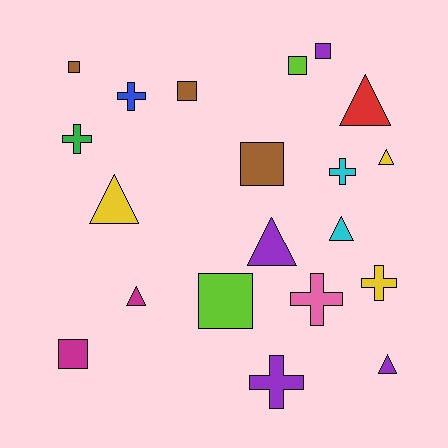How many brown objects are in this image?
There are 3 brown objects.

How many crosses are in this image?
There are 6 crosses.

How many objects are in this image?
There are 20 objects.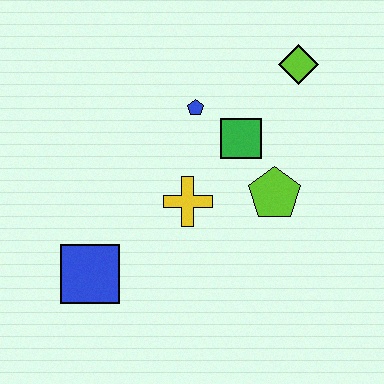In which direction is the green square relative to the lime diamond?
The green square is below the lime diamond.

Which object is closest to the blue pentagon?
The green square is closest to the blue pentagon.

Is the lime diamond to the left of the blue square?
No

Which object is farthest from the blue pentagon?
The blue square is farthest from the blue pentagon.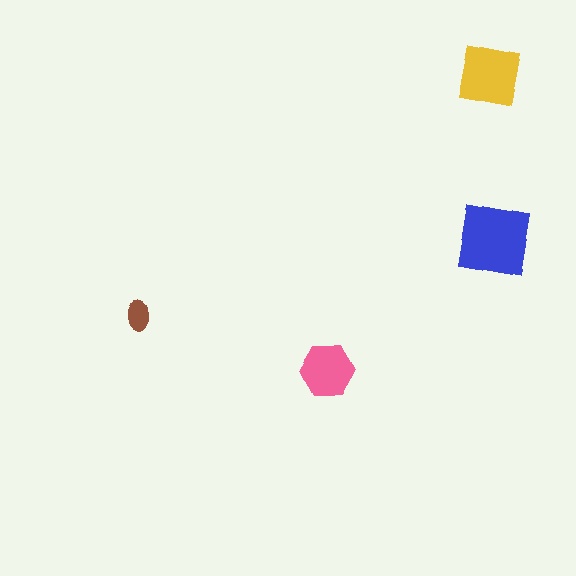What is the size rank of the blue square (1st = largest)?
1st.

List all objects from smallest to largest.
The brown ellipse, the pink hexagon, the yellow square, the blue square.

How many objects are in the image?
There are 4 objects in the image.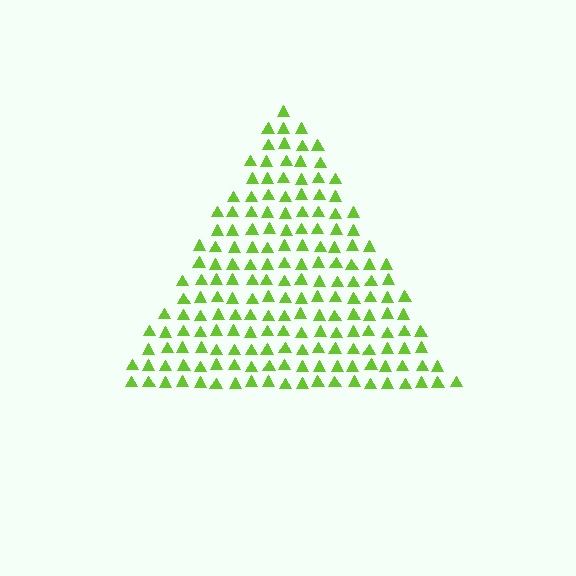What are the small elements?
The small elements are triangles.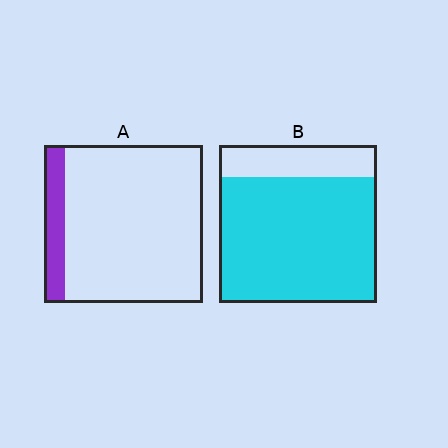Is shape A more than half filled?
No.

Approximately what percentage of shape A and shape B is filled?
A is approximately 15% and B is approximately 80%.